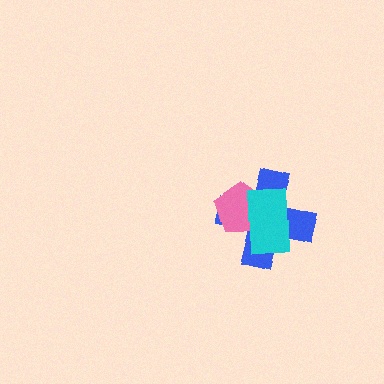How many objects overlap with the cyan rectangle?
2 objects overlap with the cyan rectangle.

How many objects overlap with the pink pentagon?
2 objects overlap with the pink pentagon.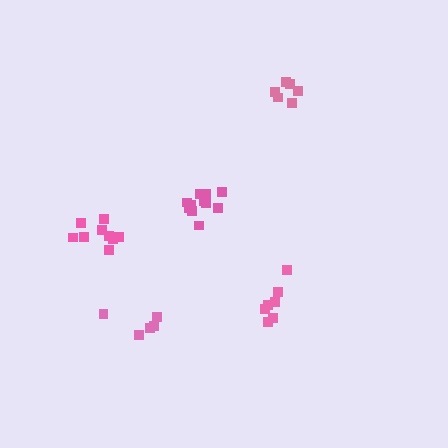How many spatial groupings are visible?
There are 5 spatial groupings.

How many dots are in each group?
Group 1: 5 dots, Group 2: 7 dots, Group 3: 6 dots, Group 4: 11 dots, Group 5: 9 dots (38 total).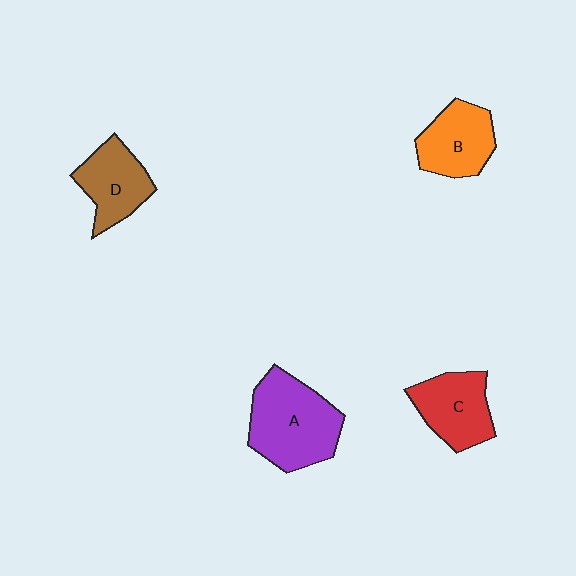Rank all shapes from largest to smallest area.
From largest to smallest: A (purple), C (red), B (orange), D (brown).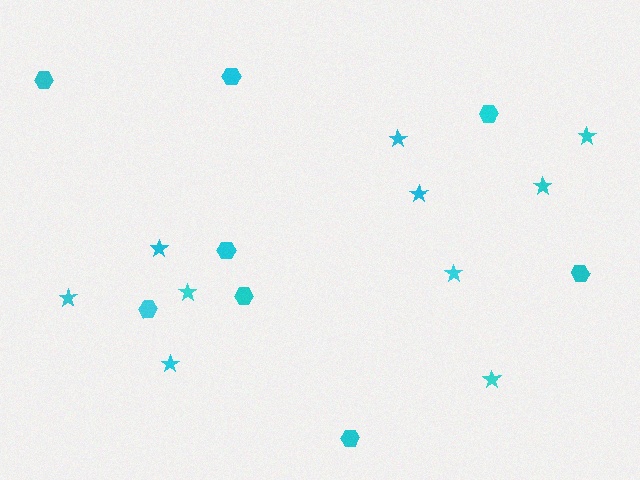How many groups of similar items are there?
There are 2 groups: one group of stars (10) and one group of hexagons (8).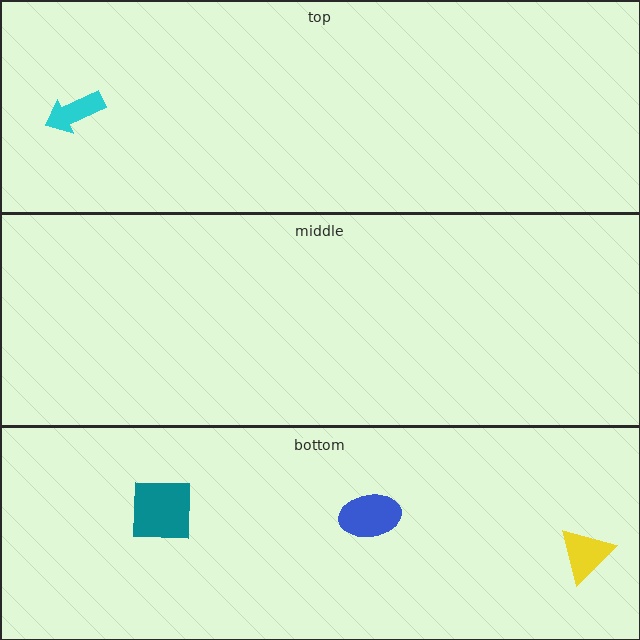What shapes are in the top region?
The cyan arrow.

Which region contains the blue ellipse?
The bottom region.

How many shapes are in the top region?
1.